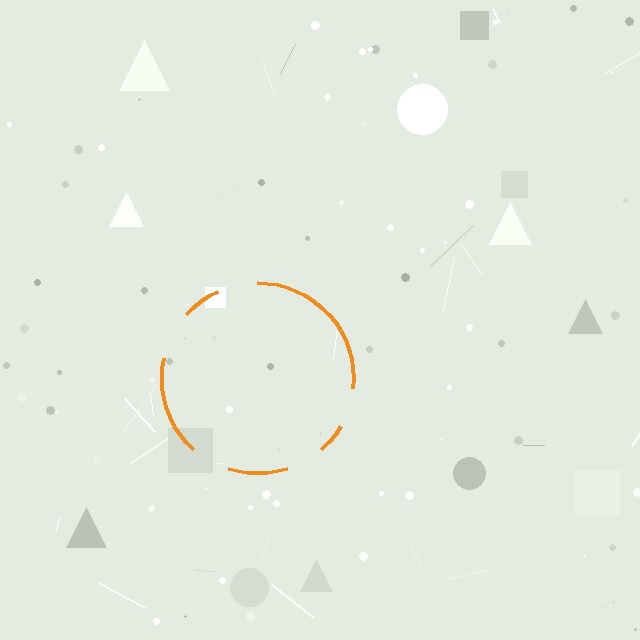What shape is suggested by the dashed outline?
The dashed outline suggests a circle.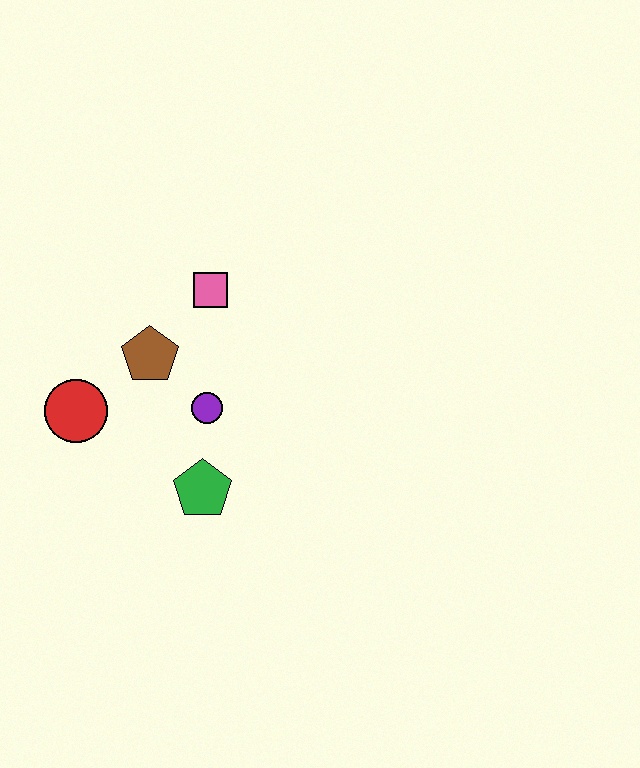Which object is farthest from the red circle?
The pink square is farthest from the red circle.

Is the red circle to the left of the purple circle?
Yes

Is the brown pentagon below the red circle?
No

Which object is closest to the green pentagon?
The purple circle is closest to the green pentagon.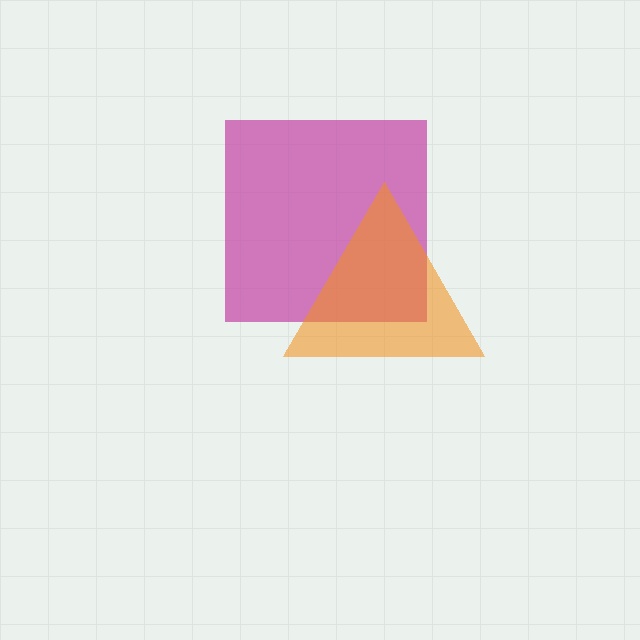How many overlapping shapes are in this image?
There are 2 overlapping shapes in the image.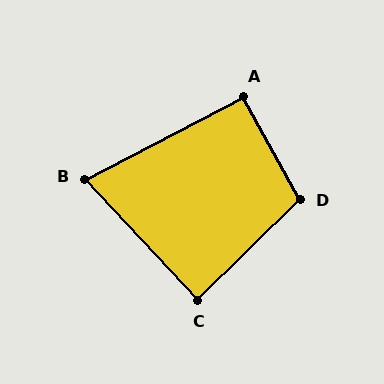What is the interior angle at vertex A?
Approximately 91 degrees (approximately right).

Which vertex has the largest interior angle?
D, at approximately 106 degrees.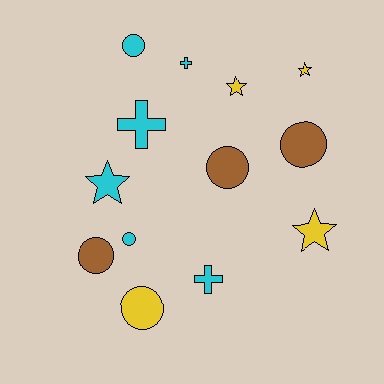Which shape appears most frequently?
Circle, with 6 objects.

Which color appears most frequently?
Cyan, with 6 objects.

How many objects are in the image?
There are 13 objects.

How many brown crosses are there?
There are no brown crosses.